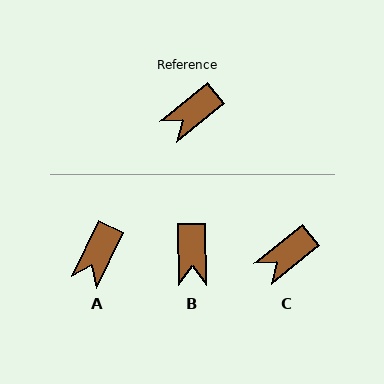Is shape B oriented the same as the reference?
No, it is off by about 52 degrees.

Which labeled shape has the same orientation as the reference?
C.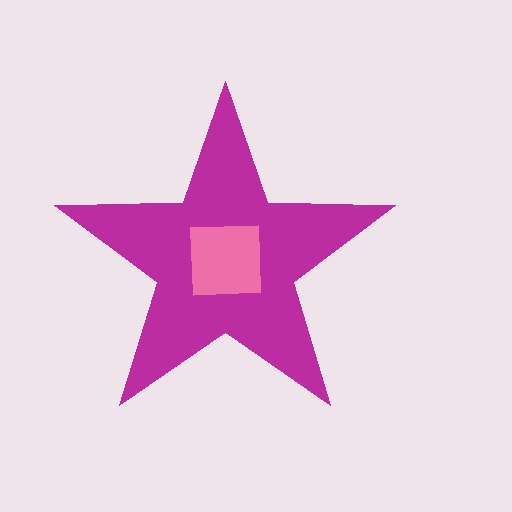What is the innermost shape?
The pink square.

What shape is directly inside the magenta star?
The pink square.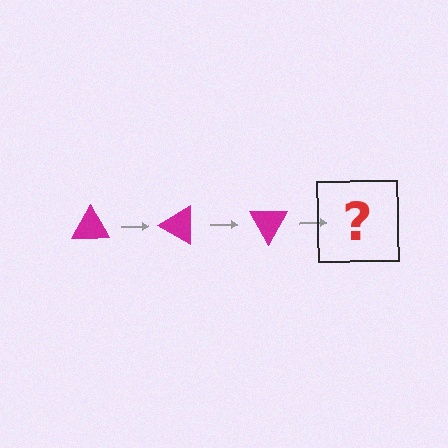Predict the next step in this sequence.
The next step is a magenta triangle rotated 90 degrees.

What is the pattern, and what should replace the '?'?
The pattern is that the triangle rotates 30 degrees each step. The '?' should be a magenta triangle rotated 90 degrees.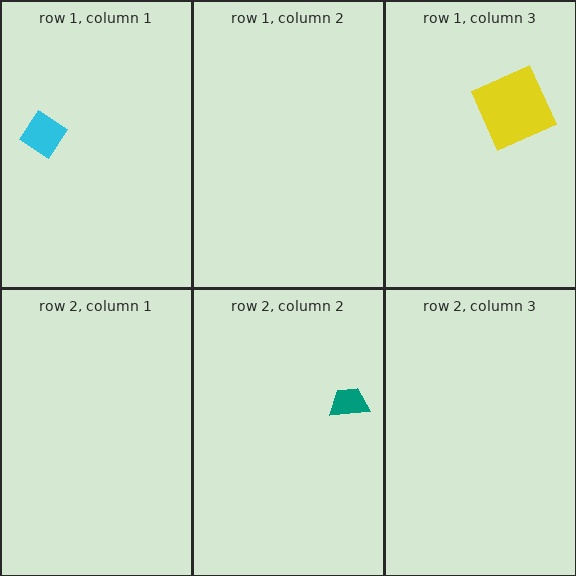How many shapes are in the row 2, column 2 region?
1.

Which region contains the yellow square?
The row 1, column 3 region.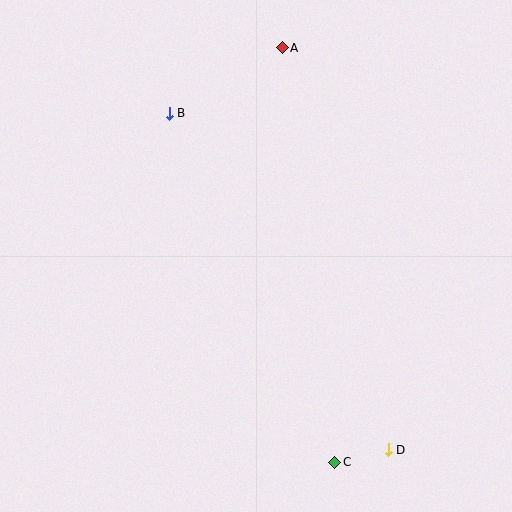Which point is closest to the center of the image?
Point B at (169, 113) is closest to the center.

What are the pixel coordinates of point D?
Point D is at (388, 450).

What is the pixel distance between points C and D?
The distance between C and D is 55 pixels.